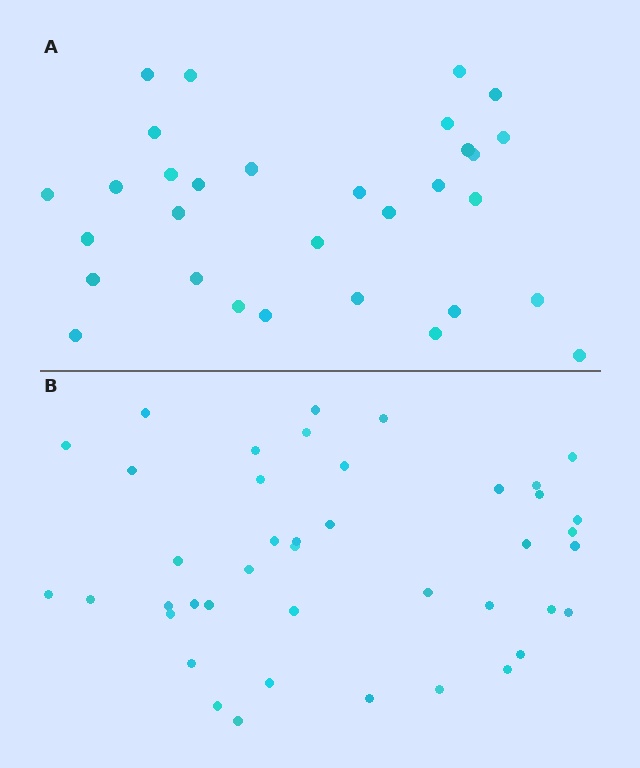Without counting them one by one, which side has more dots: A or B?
Region B (the bottom region) has more dots.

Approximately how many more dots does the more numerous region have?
Region B has roughly 12 or so more dots than region A.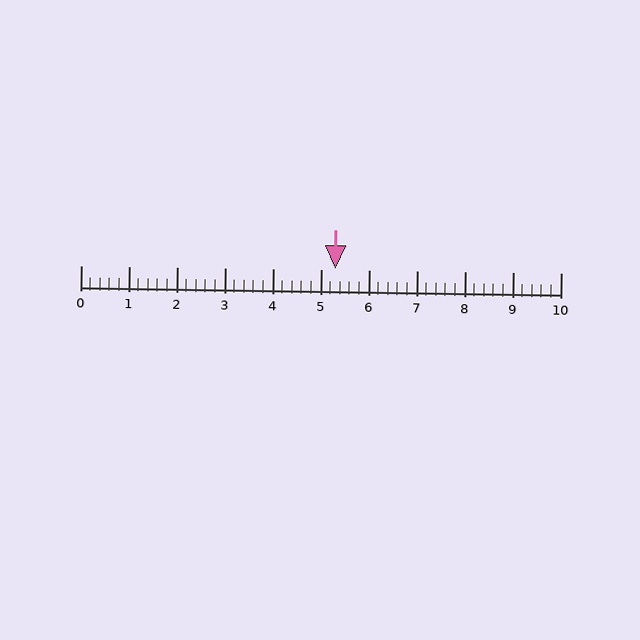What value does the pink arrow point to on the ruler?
The pink arrow points to approximately 5.3.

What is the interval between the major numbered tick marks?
The major tick marks are spaced 1 units apart.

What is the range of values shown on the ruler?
The ruler shows values from 0 to 10.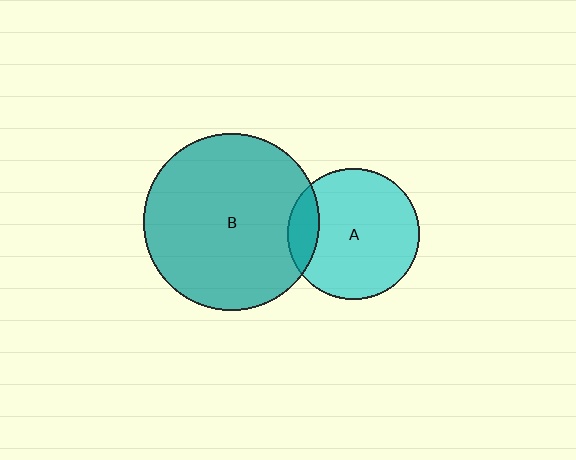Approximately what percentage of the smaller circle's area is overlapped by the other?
Approximately 15%.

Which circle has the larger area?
Circle B (teal).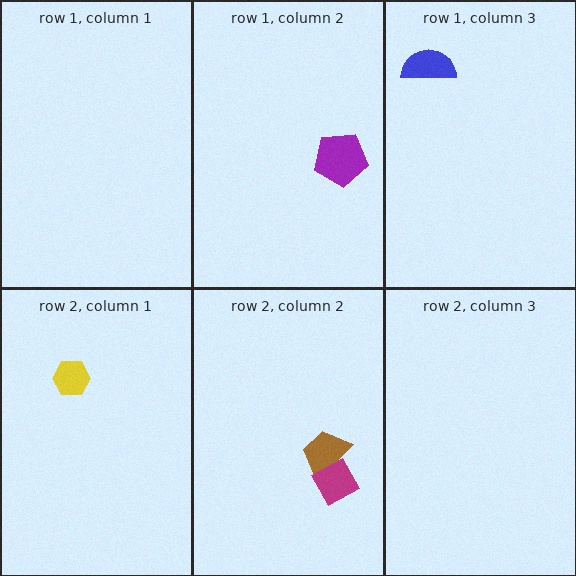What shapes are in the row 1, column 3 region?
The blue semicircle.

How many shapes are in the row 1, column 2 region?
1.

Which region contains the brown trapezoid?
The row 2, column 2 region.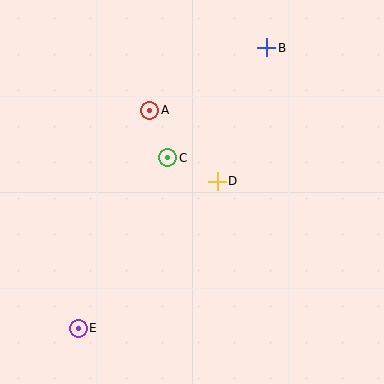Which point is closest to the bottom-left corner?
Point E is closest to the bottom-left corner.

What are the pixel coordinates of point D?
Point D is at (217, 181).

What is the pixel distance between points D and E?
The distance between D and E is 203 pixels.